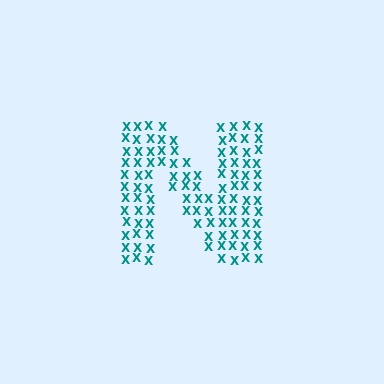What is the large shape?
The large shape is the letter N.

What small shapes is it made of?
It is made of small letter X's.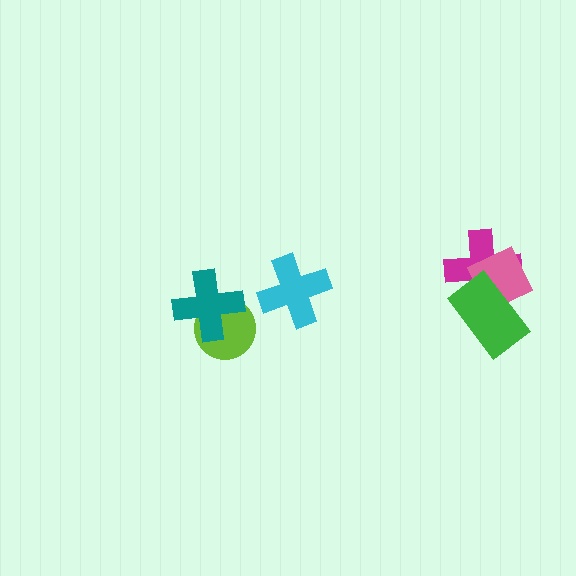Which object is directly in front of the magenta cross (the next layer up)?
The pink diamond is directly in front of the magenta cross.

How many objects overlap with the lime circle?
1 object overlaps with the lime circle.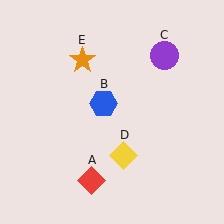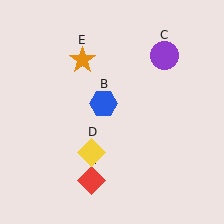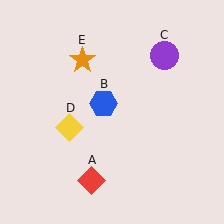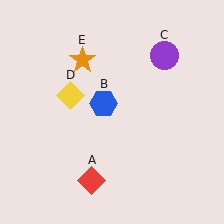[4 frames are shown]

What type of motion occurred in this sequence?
The yellow diamond (object D) rotated clockwise around the center of the scene.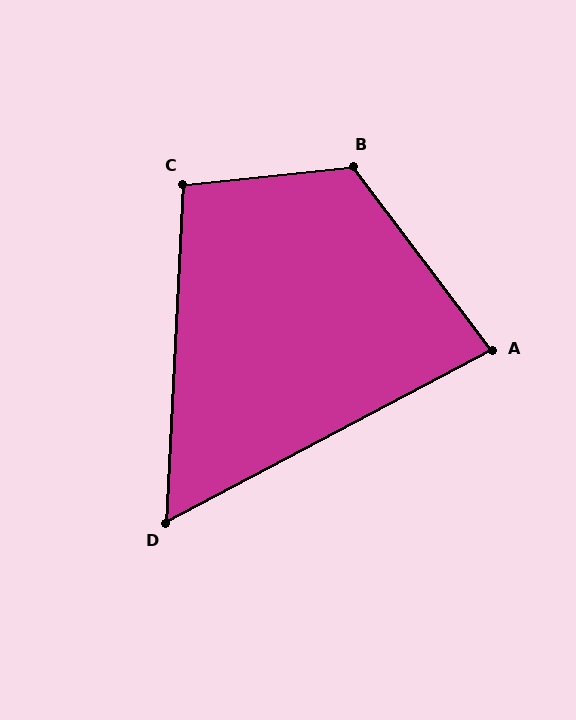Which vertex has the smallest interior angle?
D, at approximately 59 degrees.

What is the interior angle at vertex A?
Approximately 81 degrees (acute).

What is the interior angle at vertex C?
Approximately 99 degrees (obtuse).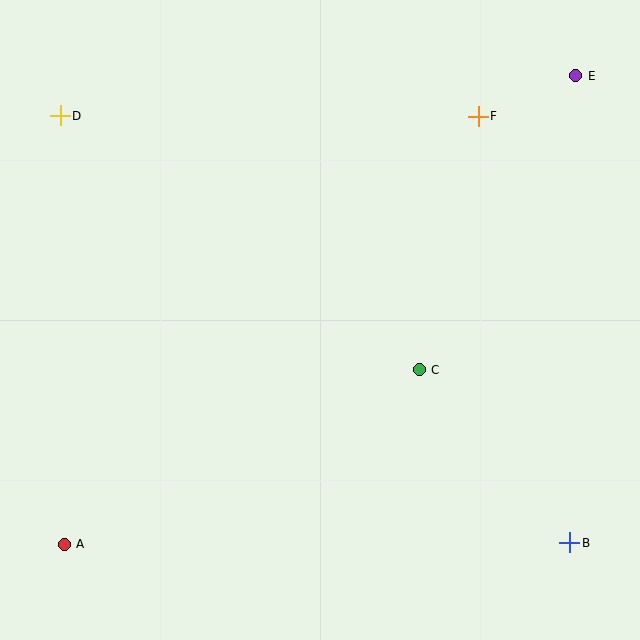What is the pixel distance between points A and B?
The distance between A and B is 506 pixels.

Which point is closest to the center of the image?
Point C at (419, 370) is closest to the center.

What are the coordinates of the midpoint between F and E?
The midpoint between F and E is at (527, 96).